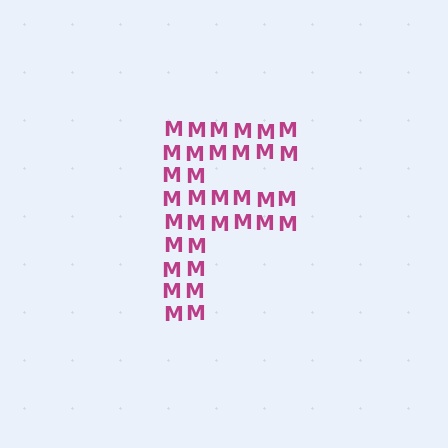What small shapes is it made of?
It is made of small letter M's.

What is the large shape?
The large shape is the letter F.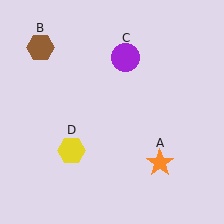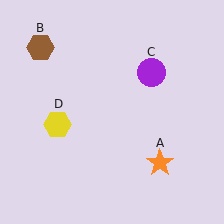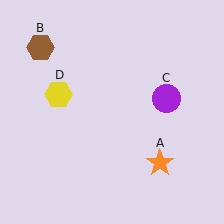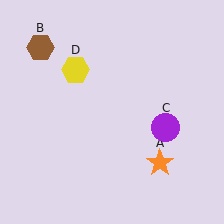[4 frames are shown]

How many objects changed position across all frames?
2 objects changed position: purple circle (object C), yellow hexagon (object D).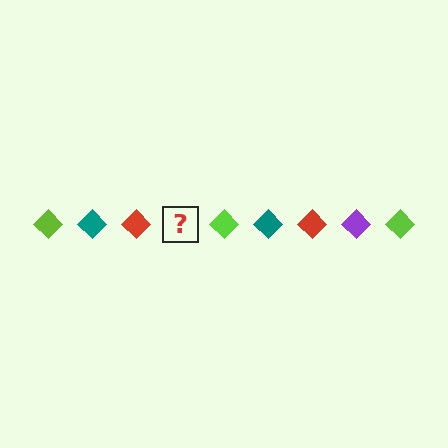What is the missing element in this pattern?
The missing element is a purple diamond.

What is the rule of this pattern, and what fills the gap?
The rule is that the pattern cycles through lime, teal, red, purple diamonds. The gap should be filled with a purple diamond.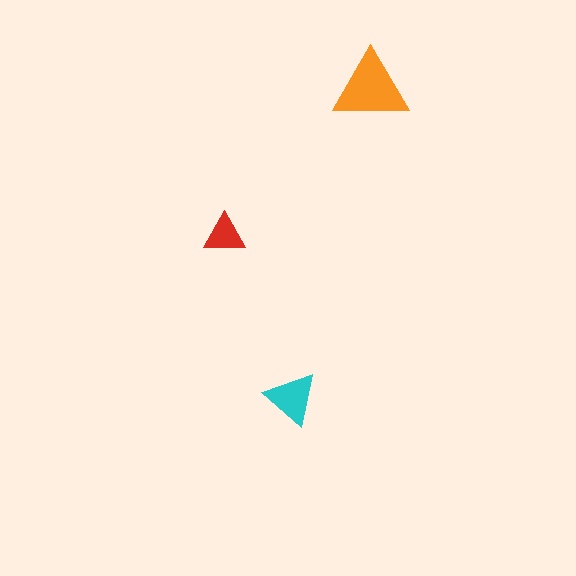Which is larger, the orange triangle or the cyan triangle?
The orange one.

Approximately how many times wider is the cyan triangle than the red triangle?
About 1.5 times wider.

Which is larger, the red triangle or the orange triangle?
The orange one.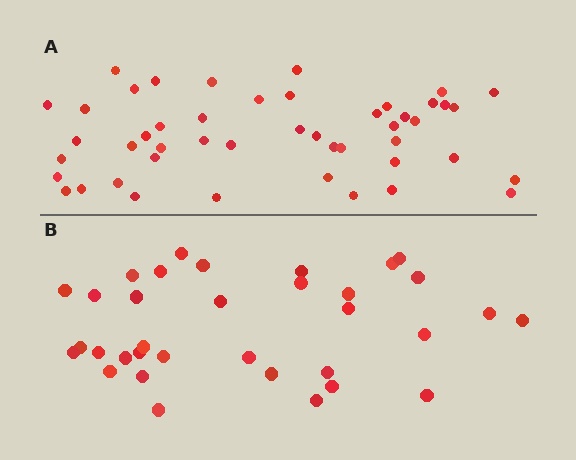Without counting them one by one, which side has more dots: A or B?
Region A (the top region) has more dots.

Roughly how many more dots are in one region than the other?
Region A has approximately 15 more dots than region B.